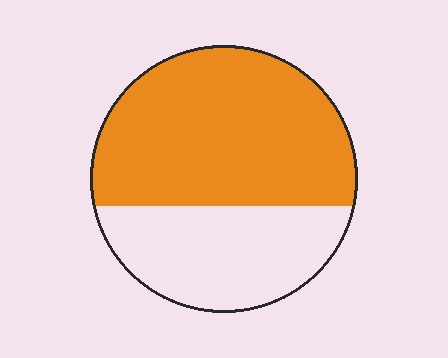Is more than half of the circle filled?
Yes.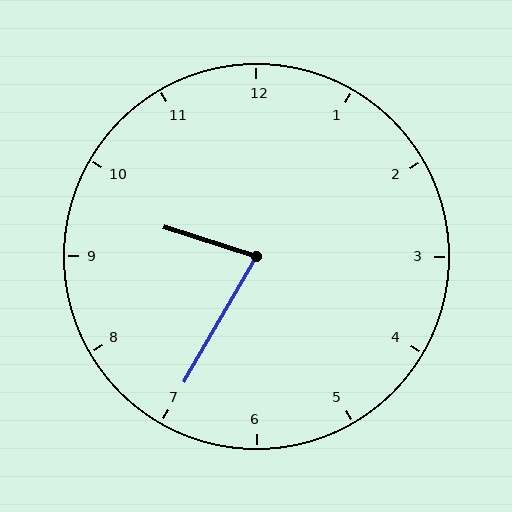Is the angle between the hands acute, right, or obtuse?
It is acute.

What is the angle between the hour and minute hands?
Approximately 78 degrees.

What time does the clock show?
9:35.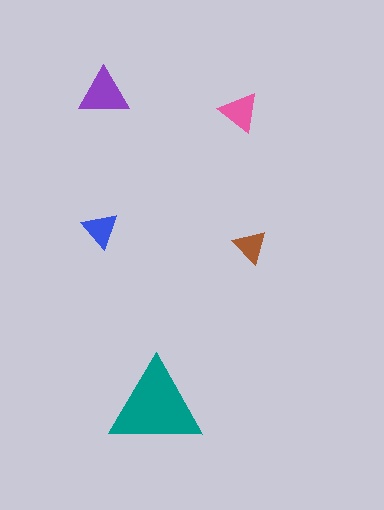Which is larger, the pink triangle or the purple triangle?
The purple one.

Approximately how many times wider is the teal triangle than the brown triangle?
About 3 times wider.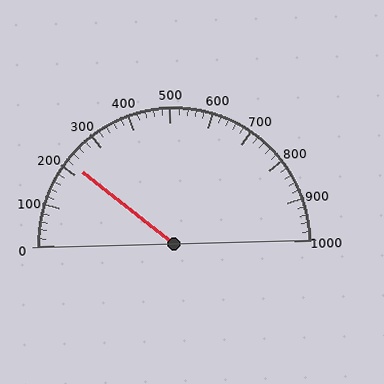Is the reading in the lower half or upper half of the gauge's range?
The reading is in the lower half of the range (0 to 1000).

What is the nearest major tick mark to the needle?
The nearest major tick mark is 200.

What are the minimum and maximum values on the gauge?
The gauge ranges from 0 to 1000.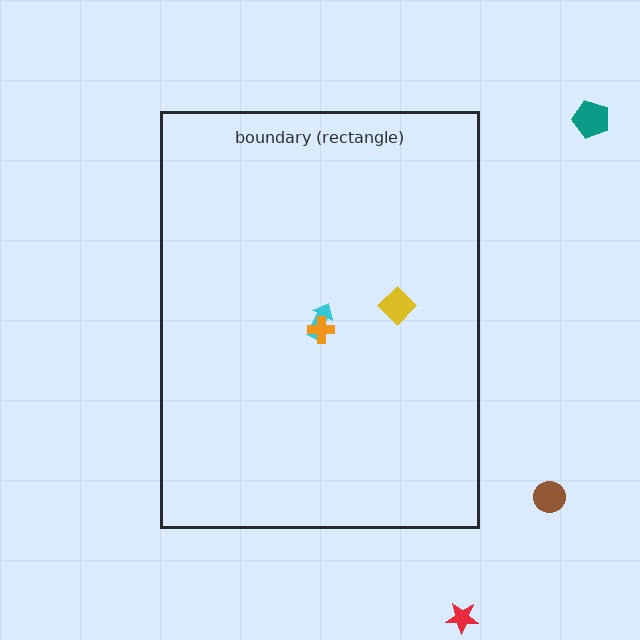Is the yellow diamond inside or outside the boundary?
Inside.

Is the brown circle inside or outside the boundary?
Outside.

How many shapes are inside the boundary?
3 inside, 3 outside.